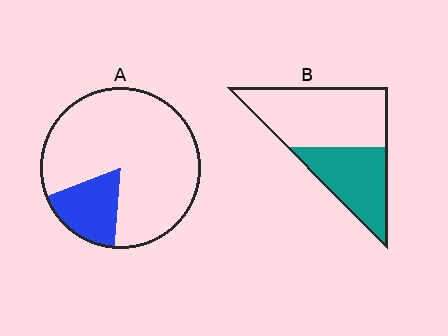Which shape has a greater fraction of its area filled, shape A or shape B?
Shape B.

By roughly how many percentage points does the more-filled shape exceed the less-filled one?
By roughly 20 percentage points (B over A).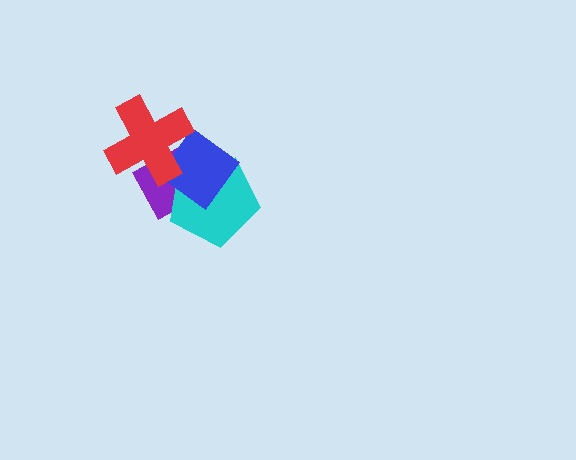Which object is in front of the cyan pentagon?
The blue diamond is in front of the cyan pentagon.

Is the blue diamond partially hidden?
Yes, it is partially covered by another shape.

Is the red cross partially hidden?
No, no other shape covers it.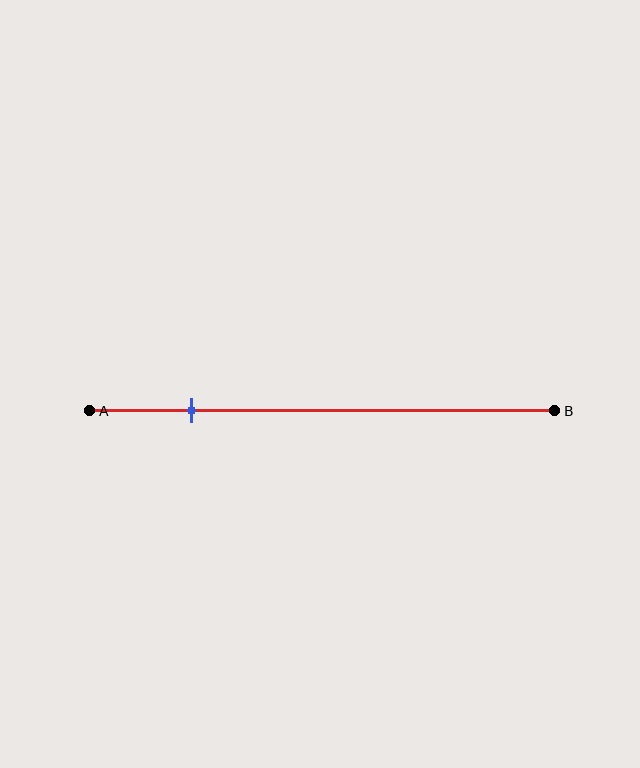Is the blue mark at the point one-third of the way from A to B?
No, the mark is at about 20% from A, not at the 33% one-third point.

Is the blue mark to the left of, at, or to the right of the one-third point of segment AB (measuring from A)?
The blue mark is to the left of the one-third point of segment AB.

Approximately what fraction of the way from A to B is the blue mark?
The blue mark is approximately 20% of the way from A to B.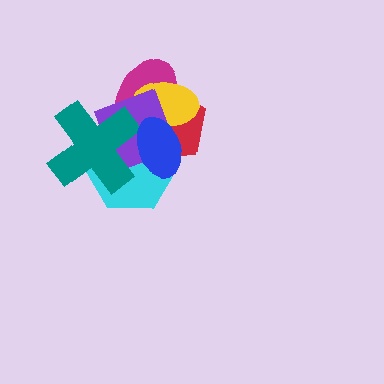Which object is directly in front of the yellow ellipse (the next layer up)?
The purple diamond is directly in front of the yellow ellipse.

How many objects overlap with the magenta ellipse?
6 objects overlap with the magenta ellipse.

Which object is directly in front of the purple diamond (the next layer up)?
The teal cross is directly in front of the purple diamond.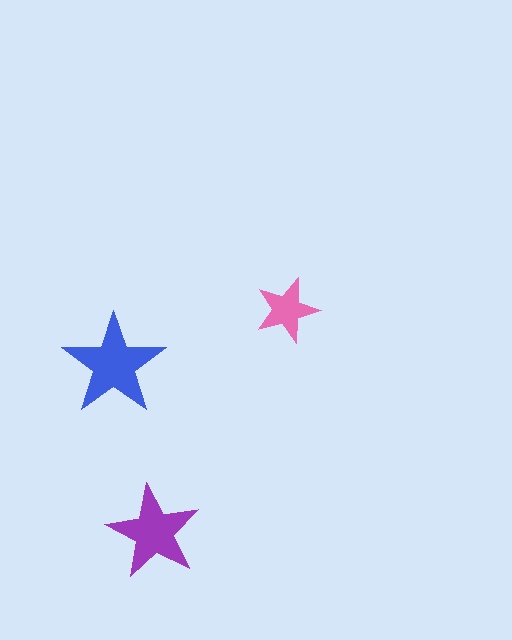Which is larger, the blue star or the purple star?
The blue one.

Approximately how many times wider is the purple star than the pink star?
About 1.5 times wider.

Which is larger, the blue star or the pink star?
The blue one.